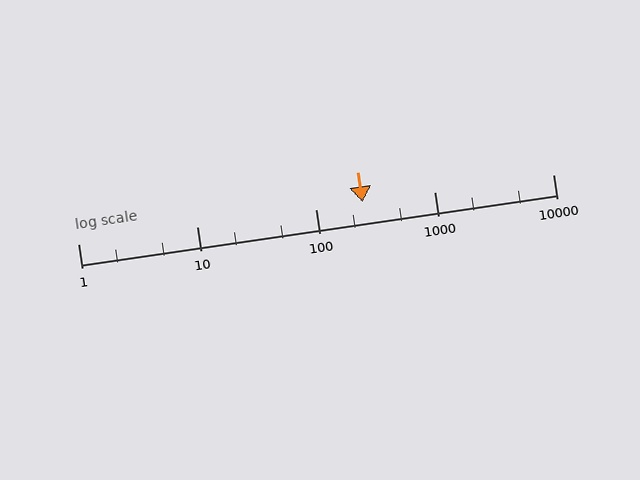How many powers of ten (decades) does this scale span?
The scale spans 4 decades, from 1 to 10000.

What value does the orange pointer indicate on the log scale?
The pointer indicates approximately 250.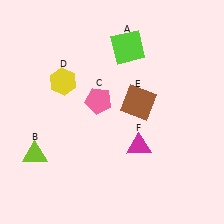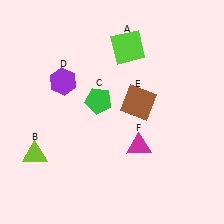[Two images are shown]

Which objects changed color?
C changed from pink to green. D changed from yellow to purple.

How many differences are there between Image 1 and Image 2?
There are 2 differences between the two images.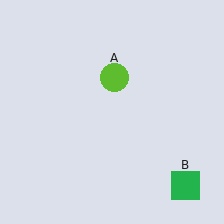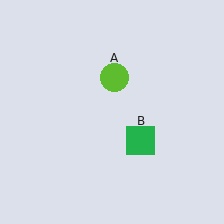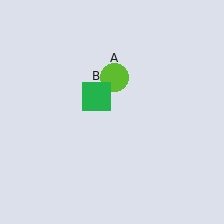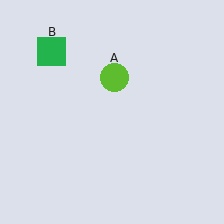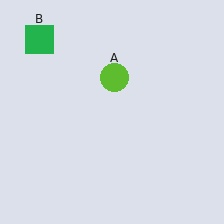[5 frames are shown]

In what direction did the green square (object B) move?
The green square (object B) moved up and to the left.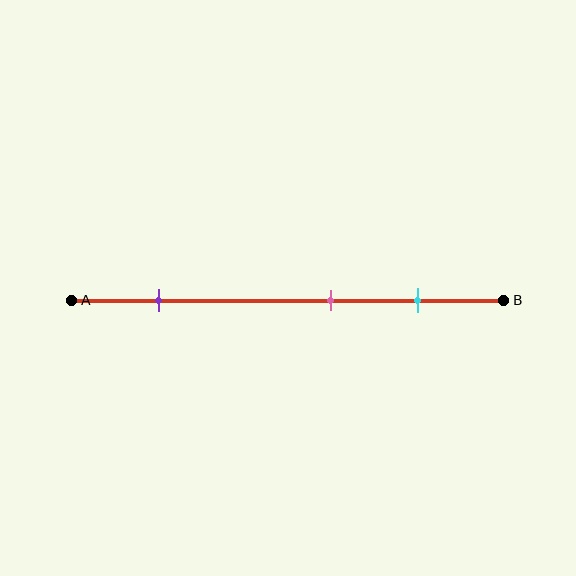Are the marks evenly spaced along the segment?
No, the marks are not evenly spaced.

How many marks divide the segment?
There are 3 marks dividing the segment.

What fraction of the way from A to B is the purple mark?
The purple mark is approximately 20% (0.2) of the way from A to B.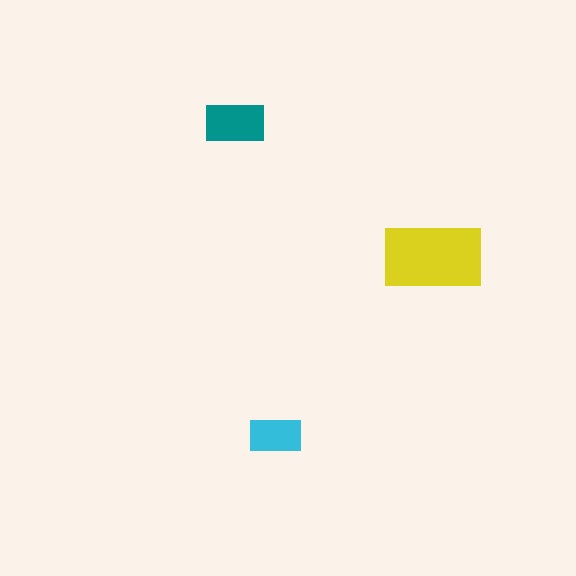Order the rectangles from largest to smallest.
the yellow one, the teal one, the cyan one.